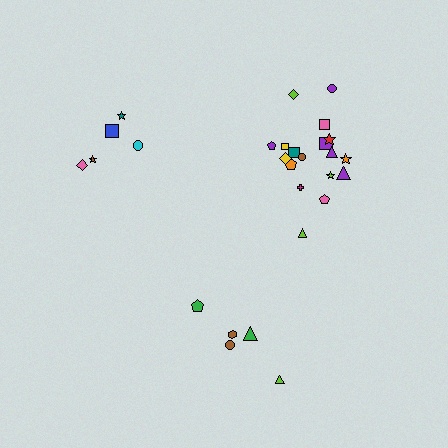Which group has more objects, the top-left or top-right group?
The top-right group.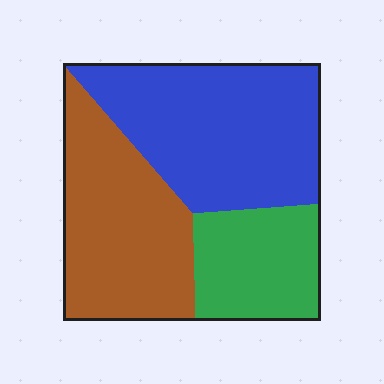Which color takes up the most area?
Blue, at roughly 45%.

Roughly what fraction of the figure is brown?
Brown covers 36% of the figure.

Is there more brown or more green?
Brown.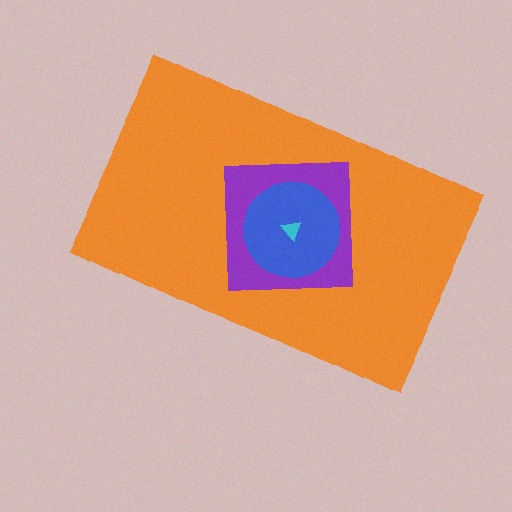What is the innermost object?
The cyan triangle.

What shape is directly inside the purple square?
The blue circle.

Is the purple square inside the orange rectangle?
Yes.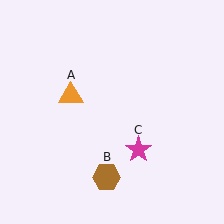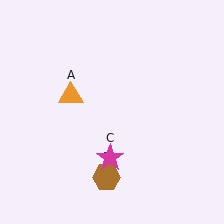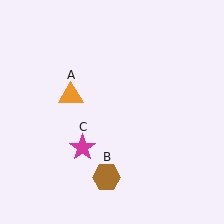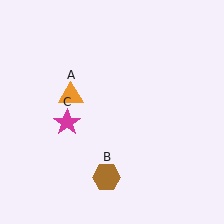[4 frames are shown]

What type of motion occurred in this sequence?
The magenta star (object C) rotated clockwise around the center of the scene.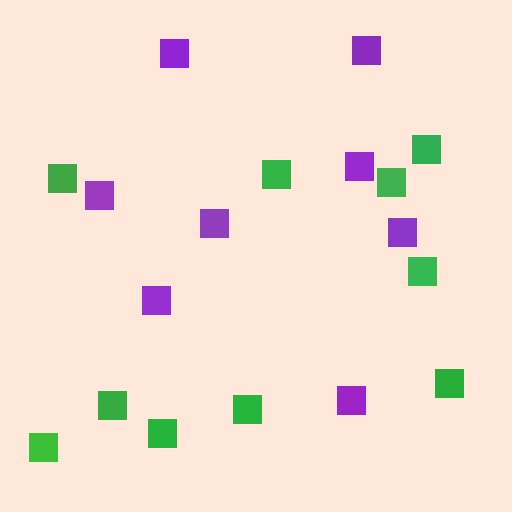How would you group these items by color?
There are 2 groups: one group of purple squares (8) and one group of green squares (10).